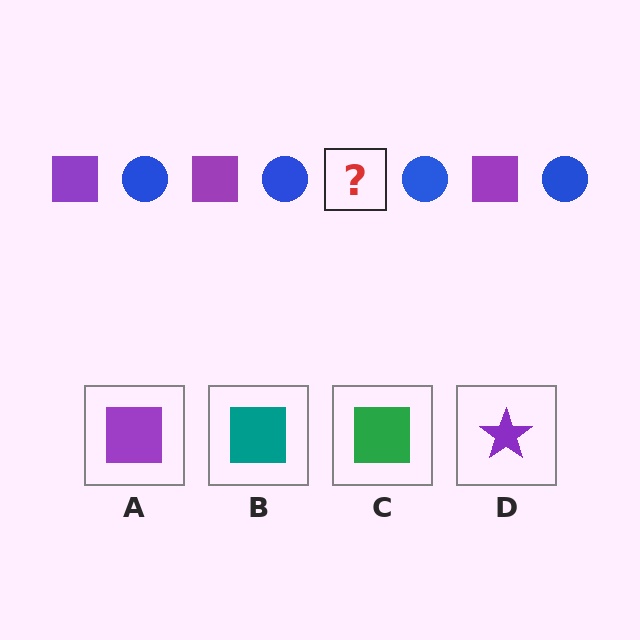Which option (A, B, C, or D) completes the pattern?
A.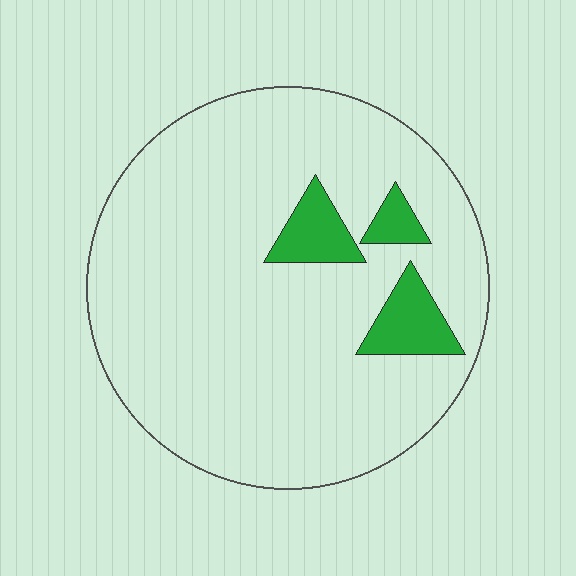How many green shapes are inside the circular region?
3.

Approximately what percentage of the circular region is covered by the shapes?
Approximately 10%.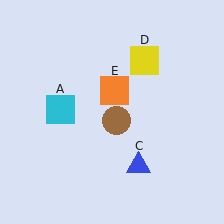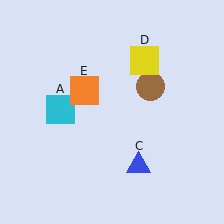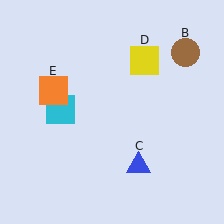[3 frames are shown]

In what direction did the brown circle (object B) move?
The brown circle (object B) moved up and to the right.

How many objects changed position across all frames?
2 objects changed position: brown circle (object B), orange square (object E).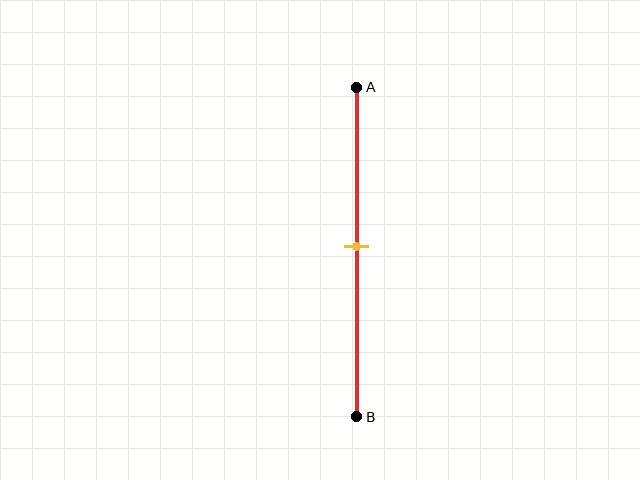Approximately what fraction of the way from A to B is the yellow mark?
The yellow mark is approximately 50% of the way from A to B.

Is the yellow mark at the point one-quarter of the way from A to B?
No, the mark is at about 50% from A, not at the 25% one-quarter point.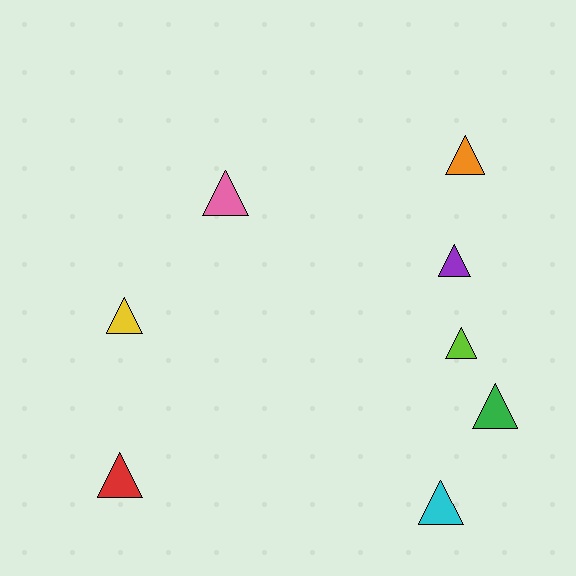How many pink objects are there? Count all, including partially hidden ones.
There is 1 pink object.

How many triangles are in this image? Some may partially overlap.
There are 8 triangles.